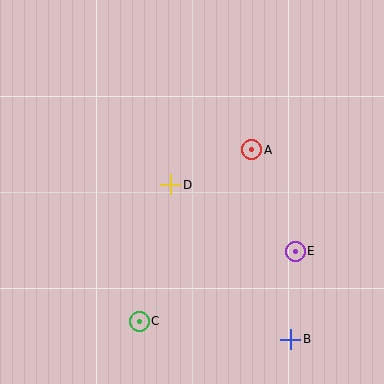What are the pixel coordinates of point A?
Point A is at (252, 150).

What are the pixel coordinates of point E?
Point E is at (295, 251).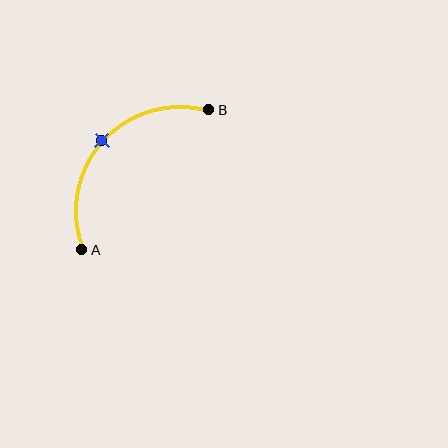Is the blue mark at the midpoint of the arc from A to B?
Yes. The blue mark lies on the arc at equal arc-length from both A and B — it is the arc midpoint.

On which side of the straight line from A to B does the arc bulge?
The arc bulges above and to the left of the straight line connecting A and B.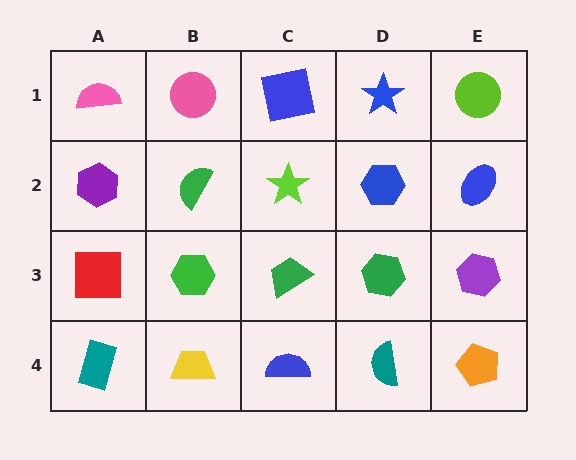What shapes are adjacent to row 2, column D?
A blue star (row 1, column D), a green hexagon (row 3, column D), a lime star (row 2, column C), a blue ellipse (row 2, column E).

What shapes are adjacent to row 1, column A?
A purple hexagon (row 2, column A), a pink circle (row 1, column B).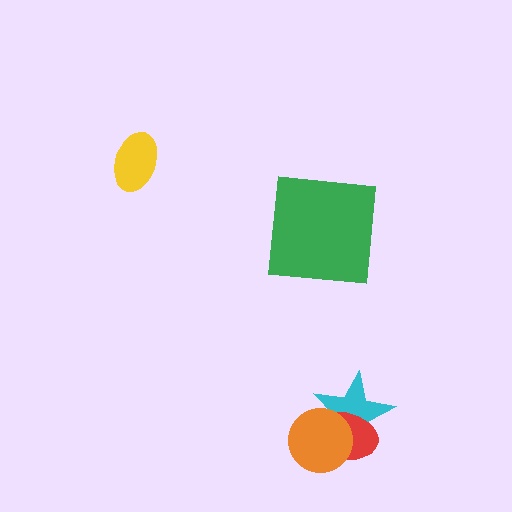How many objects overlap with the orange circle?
2 objects overlap with the orange circle.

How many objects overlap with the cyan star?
2 objects overlap with the cyan star.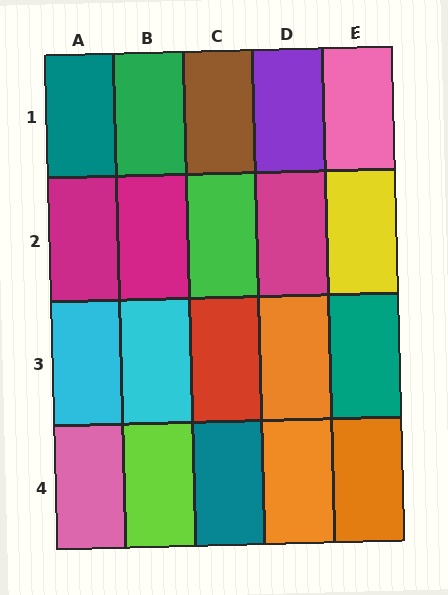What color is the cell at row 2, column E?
Yellow.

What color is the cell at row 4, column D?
Orange.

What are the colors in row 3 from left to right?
Cyan, cyan, red, orange, teal.